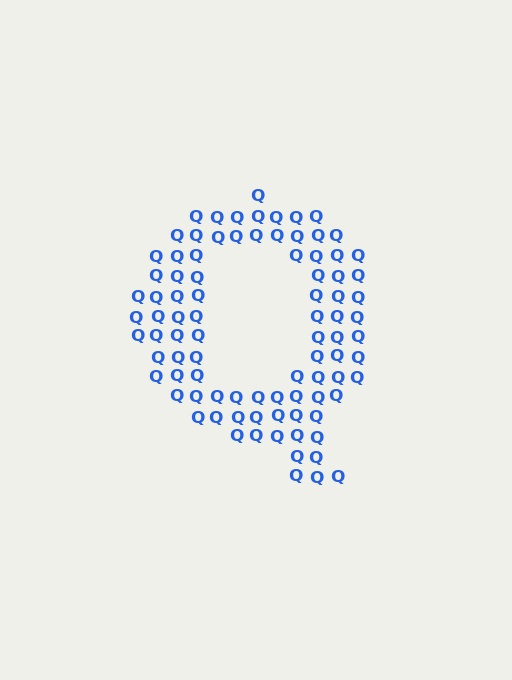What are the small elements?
The small elements are letter Q's.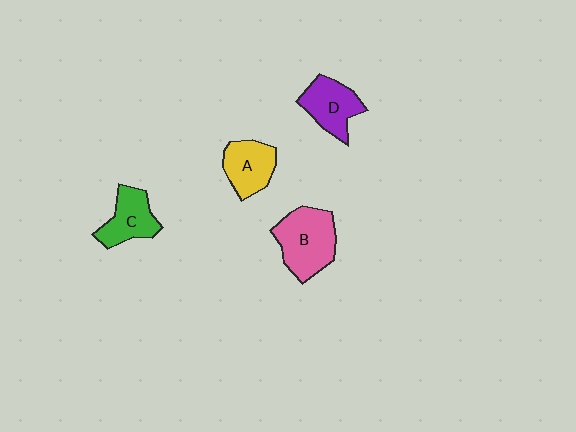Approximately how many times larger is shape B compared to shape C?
Approximately 1.4 times.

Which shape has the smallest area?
Shape A (yellow).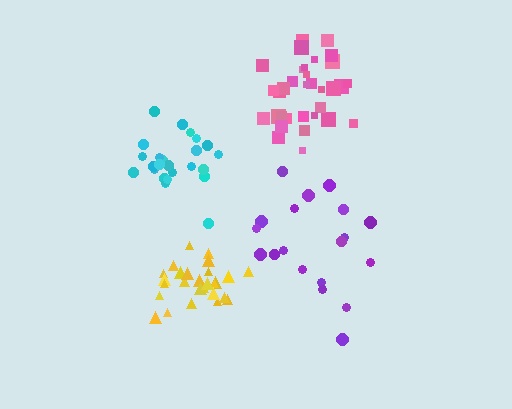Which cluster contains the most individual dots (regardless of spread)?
Pink (34).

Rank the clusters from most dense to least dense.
yellow, cyan, pink, purple.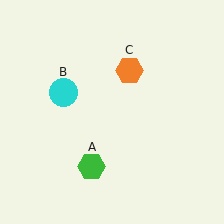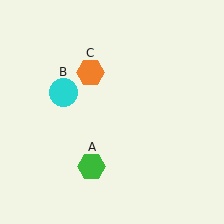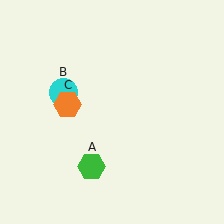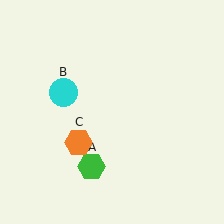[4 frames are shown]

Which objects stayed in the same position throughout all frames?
Green hexagon (object A) and cyan circle (object B) remained stationary.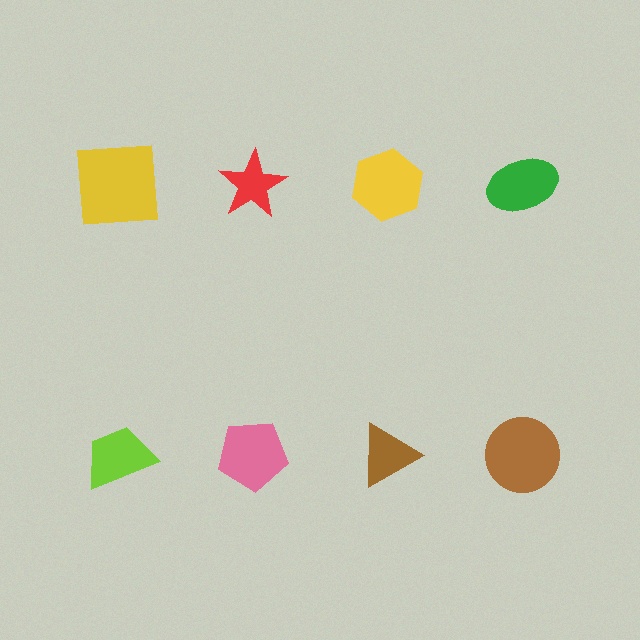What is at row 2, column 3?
A brown triangle.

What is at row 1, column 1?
A yellow square.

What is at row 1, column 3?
A yellow hexagon.